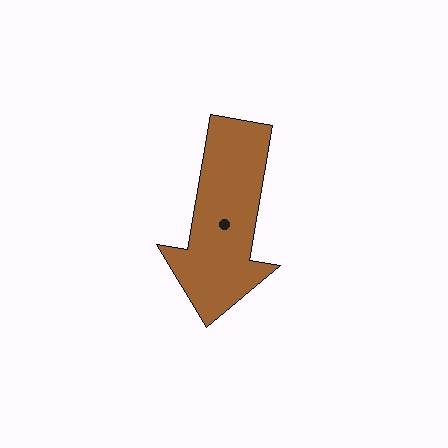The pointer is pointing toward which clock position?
Roughly 6 o'clock.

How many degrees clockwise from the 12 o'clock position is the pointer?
Approximately 190 degrees.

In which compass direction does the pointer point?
South.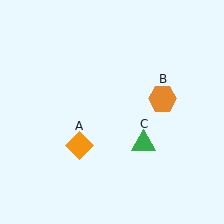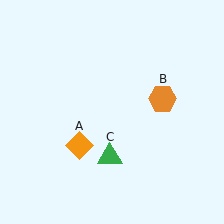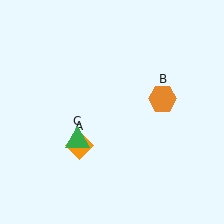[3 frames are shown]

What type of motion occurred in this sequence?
The green triangle (object C) rotated clockwise around the center of the scene.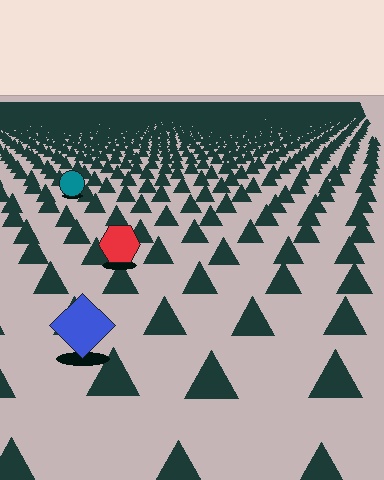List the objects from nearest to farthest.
From nearest to farthest: the blue diamond, the red hexagon, the teal circle.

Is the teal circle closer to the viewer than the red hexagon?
No. The red hexagon is closer — you can tell from the texture gradient: the ground texture is coarser near it.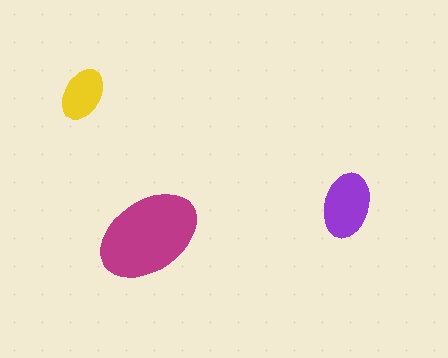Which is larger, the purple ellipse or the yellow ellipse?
The purple one.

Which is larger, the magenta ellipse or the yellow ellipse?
The magenta one.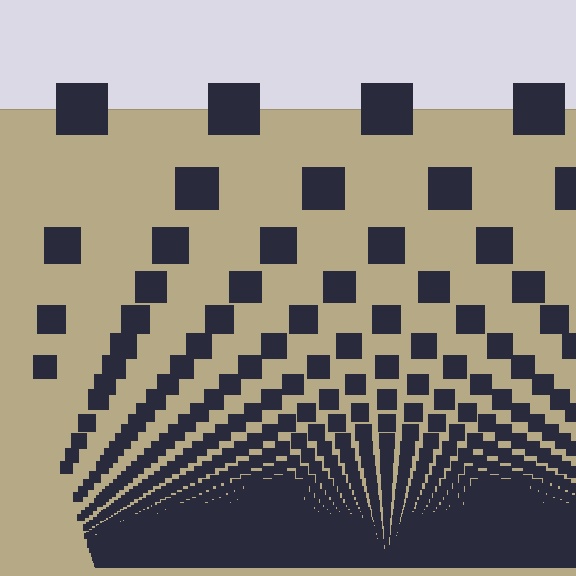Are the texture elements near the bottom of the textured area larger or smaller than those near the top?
Smaller. The gradient is inverted — elements near the bottom are smaller and denser.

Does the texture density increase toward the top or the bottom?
Density increases toward the bottom.